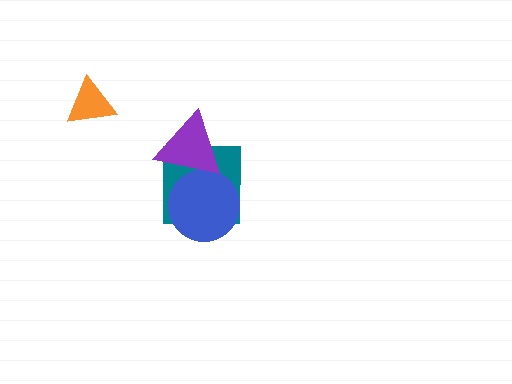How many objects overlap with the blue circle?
2 objects overlap with the blue circle.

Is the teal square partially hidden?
Yes, it is partially covered by another shape.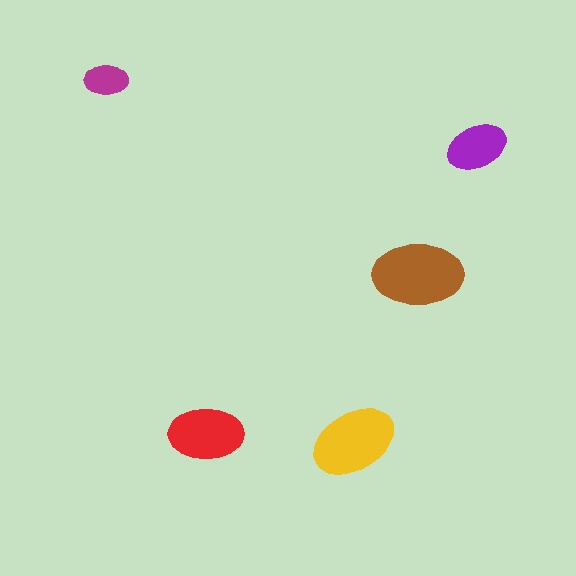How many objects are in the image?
There are 5 objects in the image.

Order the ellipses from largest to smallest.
the brown one, the yellow one, the red one, the purple one, the magenta one.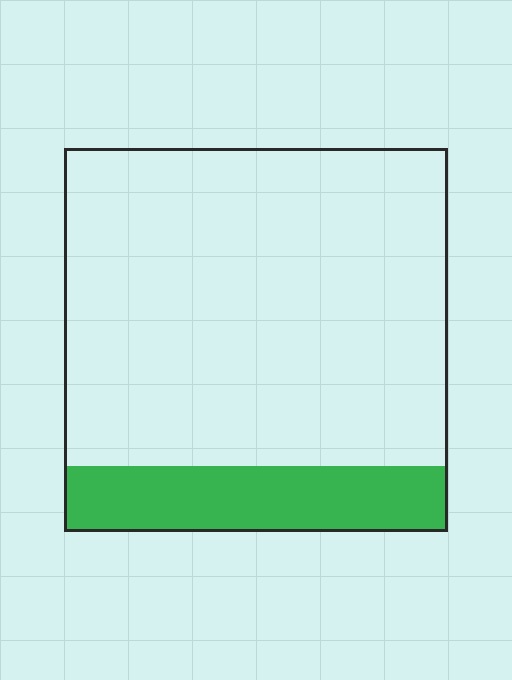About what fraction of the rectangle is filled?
About one sixth (1/6).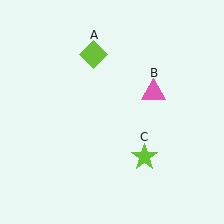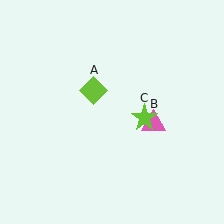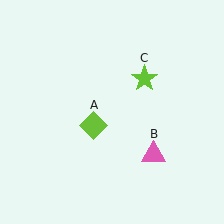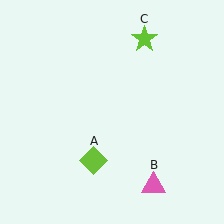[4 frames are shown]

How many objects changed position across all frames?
3 objects changed position: lime diamond (object A), pink triangle (object B), lime star (object C).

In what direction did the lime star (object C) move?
The lime star (object C) moved up.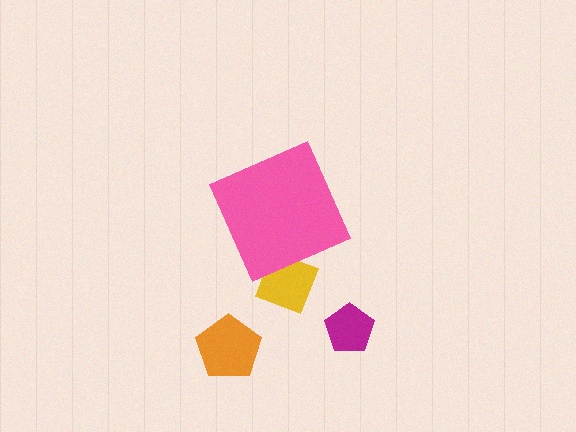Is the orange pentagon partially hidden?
No, the orange pentagon is fully visible.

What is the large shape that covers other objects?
A pink diamond.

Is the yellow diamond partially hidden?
Yes, the yellow diamond is partially hidden behind the pink diamond.